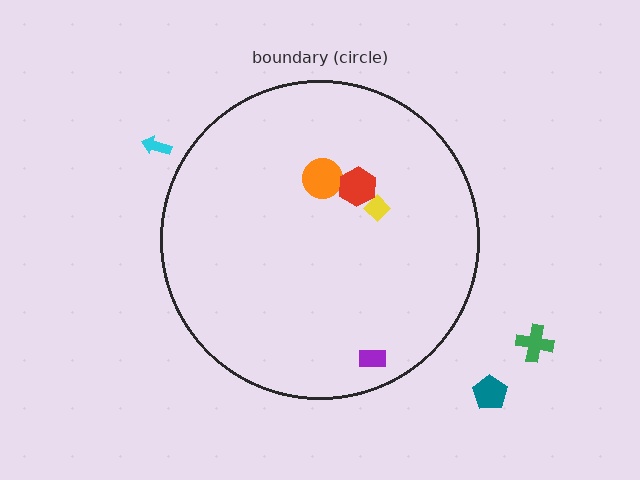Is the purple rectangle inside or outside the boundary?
Inside.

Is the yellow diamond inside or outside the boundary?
Inside.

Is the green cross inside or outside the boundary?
Outside.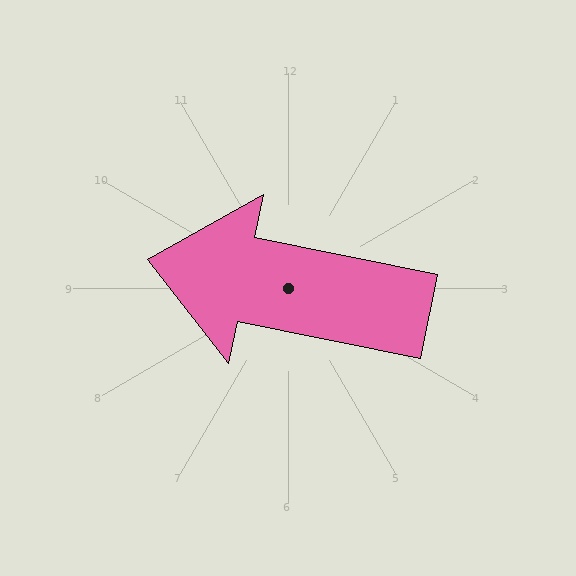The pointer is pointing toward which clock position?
Roughly 9 o'clock.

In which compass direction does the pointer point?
West.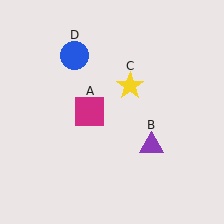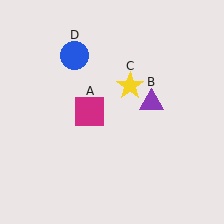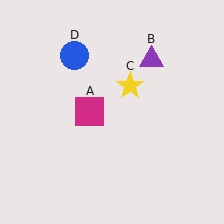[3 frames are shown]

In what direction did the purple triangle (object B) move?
The purple triangle (object B) moved up.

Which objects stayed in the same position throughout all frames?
Magenta square (object A) and yellow star (object C) and blue circle (object D) remained stationary.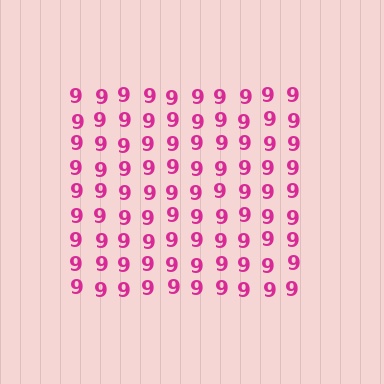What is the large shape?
The large shape is a square.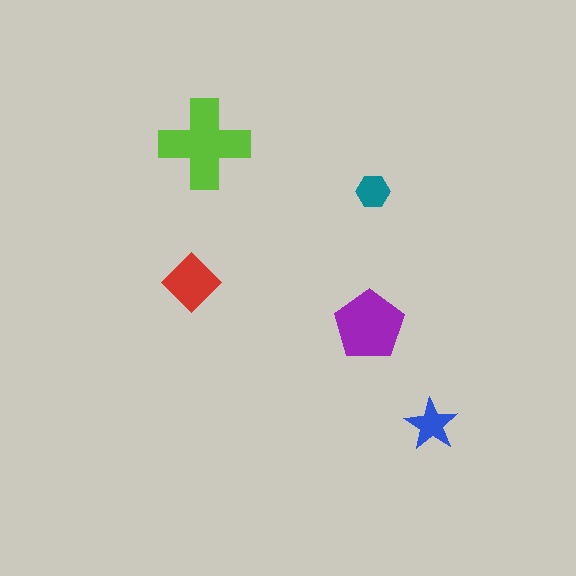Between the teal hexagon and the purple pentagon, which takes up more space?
The purple pentagon.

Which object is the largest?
The lime cross.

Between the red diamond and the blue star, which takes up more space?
The red diamond.